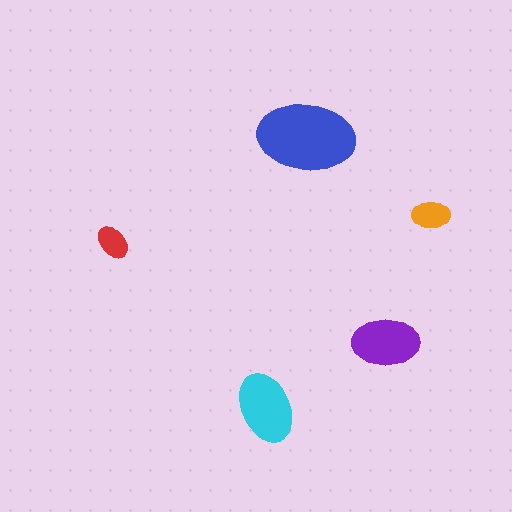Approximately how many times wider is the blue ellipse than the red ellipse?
About 3 times wider.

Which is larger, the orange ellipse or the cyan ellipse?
The cyan one.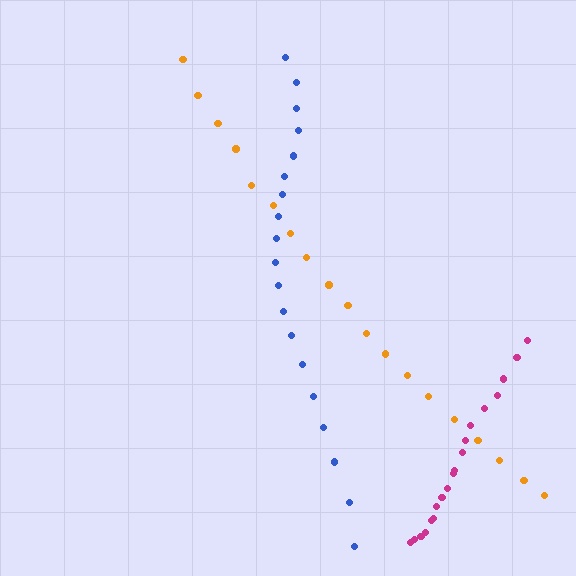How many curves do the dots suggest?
There are 3 distinct paths.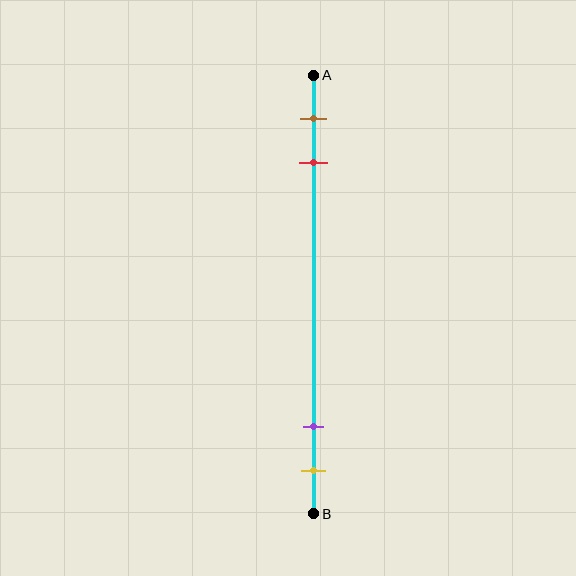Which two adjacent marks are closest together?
The purple and yellow marks are the closest adjacent pair.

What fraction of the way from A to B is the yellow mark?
The yellow mark is approximately 90% (0.9) of the way from A to B.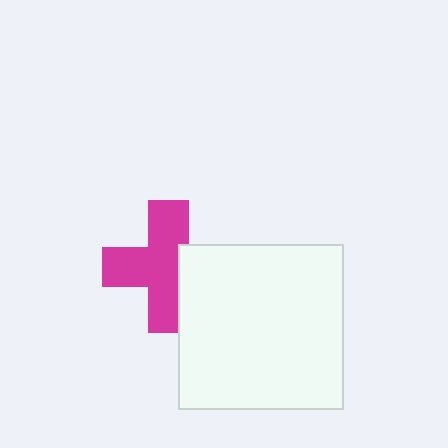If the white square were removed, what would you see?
You would see the complete magenta cross.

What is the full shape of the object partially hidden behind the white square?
The partially hidden object is a magenta cross.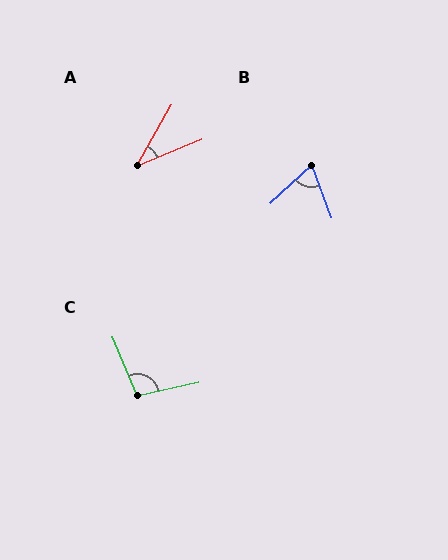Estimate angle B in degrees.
Approximately 68 degrees.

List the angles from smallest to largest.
A (38°), B (68°), C (101°).